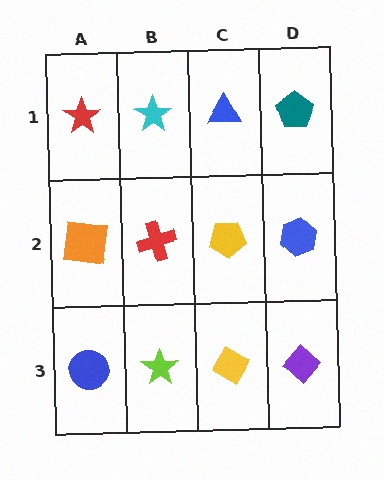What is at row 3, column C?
A yellow diamond.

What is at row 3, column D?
A purple diamond.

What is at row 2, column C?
A yellow pentagon.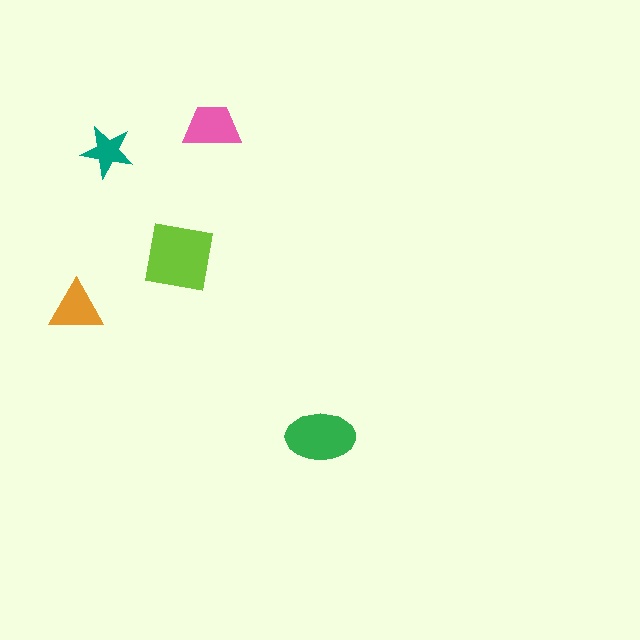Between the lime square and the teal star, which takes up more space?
The lime square.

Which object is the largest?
The lime square.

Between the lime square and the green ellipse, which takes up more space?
The lime square.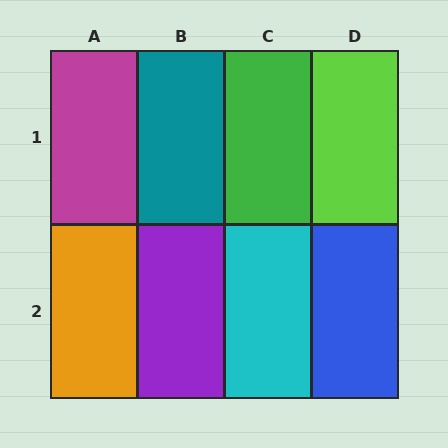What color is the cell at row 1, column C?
Green.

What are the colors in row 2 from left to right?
Orange, purple, cyan, blue.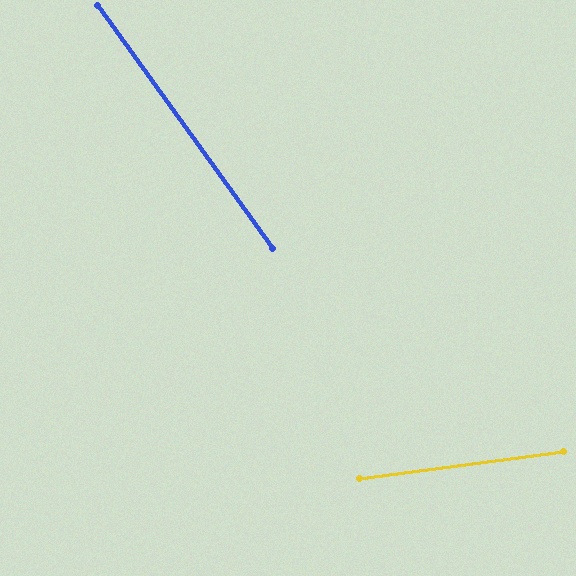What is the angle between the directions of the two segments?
Approximately 62 degrees.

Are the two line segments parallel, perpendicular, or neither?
Neither parallel nor perpendicular — they differ by about 62°.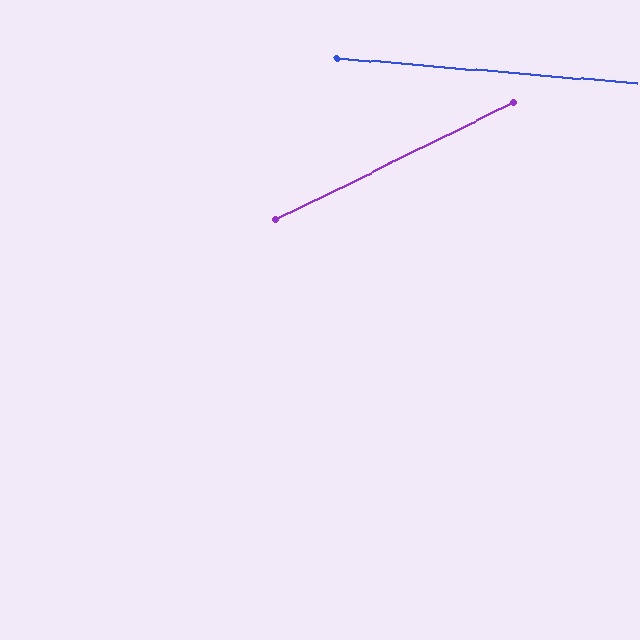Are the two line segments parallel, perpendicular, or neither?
Neither parallel nor perpendicular — they differ by about 31°.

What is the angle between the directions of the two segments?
Approximately 31 degrees.